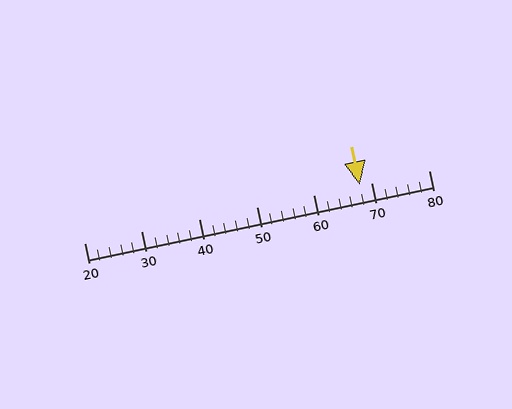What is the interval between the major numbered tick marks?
The major tick marks are spaced 10 units apart.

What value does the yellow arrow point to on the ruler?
The yellow arrow points to approximately 68.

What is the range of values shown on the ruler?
The ruler shows values from 20 to 80.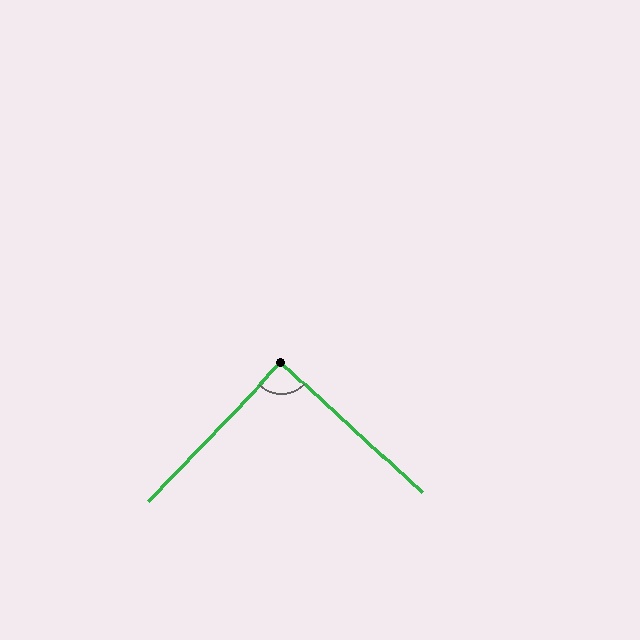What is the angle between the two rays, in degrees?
Approximately 91 degrees.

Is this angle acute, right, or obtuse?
It is approximately a right angle.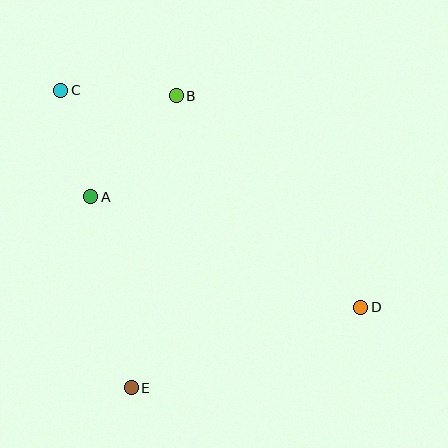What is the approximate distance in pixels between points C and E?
The distance between C and E is approximately 305 pixels.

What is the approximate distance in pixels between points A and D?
The distance between A and D is approximately 291 pixels.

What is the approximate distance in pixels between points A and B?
The distance between A and B is approximately 133 pixels.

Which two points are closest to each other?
Points A and C are closest to each other.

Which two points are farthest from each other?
Points C and D are farthest from each other.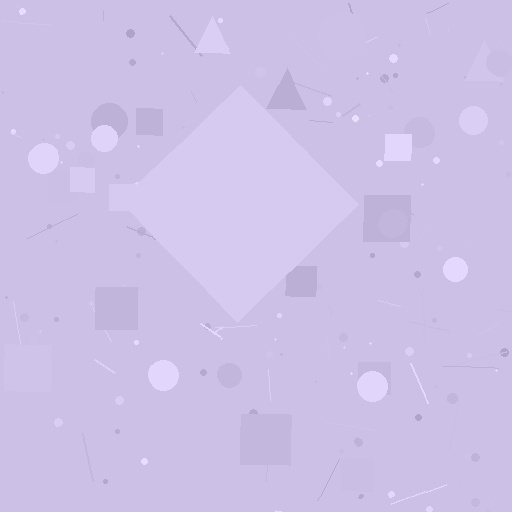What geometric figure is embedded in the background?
A diamond is embedded in the background.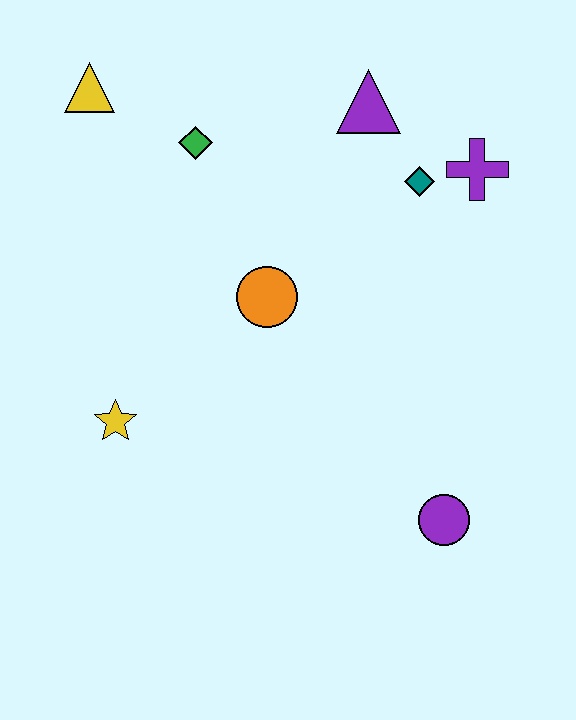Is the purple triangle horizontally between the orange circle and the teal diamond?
Yes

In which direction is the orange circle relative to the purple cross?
The orange circle is to the left of the purple cross.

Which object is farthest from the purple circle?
The yellow triangle is farthest from the purple circle.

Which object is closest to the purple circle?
The orange circle is closest to the purple circle.